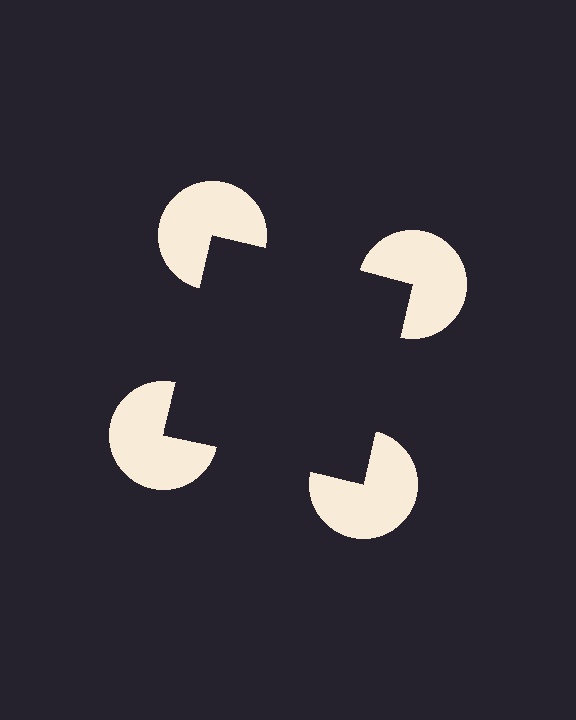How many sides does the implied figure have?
4 sides.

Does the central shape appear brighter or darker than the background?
It typically appears slightly darker than the background, even though no actual brightness change is drawn.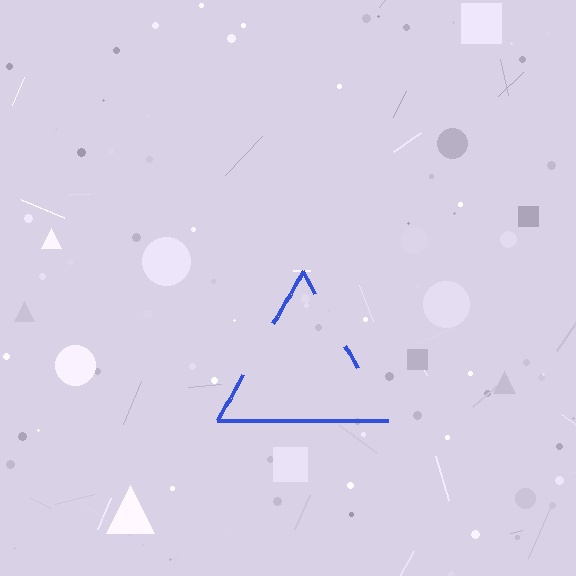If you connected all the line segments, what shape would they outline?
They would outline a triangle.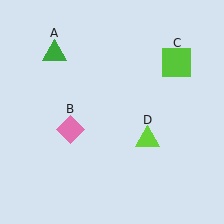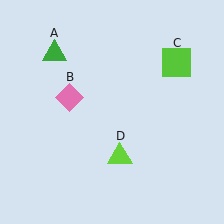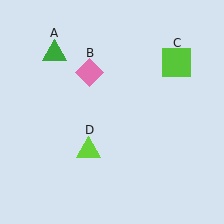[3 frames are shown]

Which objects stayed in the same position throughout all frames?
Green triangle (object A) and lime square (object C) remained stationary.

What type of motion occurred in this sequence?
The pink diamond (object B), lime triangle (object D) rotated clockwise around the center of the scene.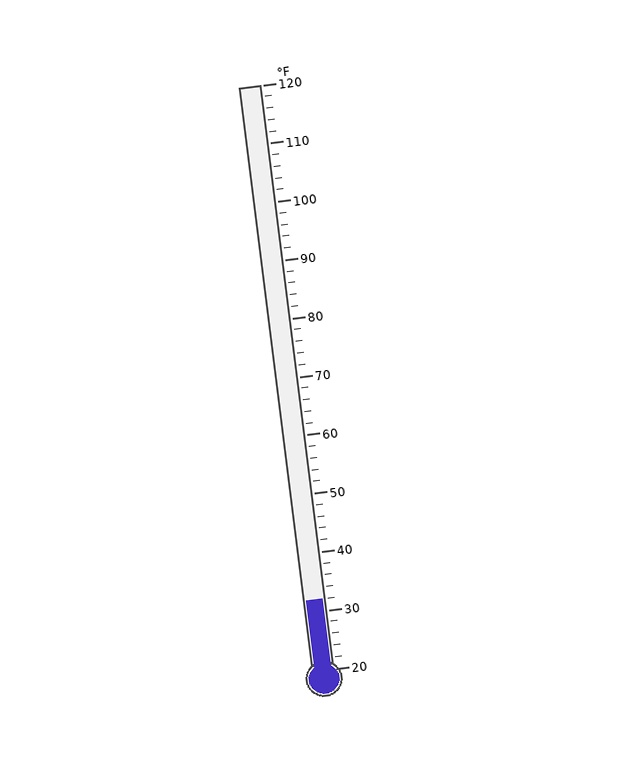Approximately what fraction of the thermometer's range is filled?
The thermometer is filled to approximately 10% of its range.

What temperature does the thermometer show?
The thermometer shows approximately 32°F.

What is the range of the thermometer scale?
The thermometer scale ranges from 20°F to 120°F.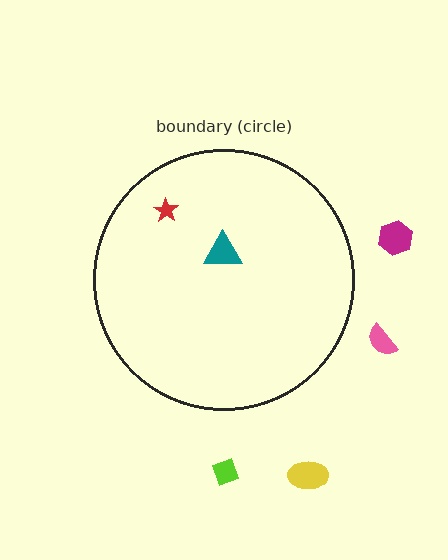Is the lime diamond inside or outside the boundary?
Outside.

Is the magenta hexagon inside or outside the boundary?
Outside.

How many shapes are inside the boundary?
2 inside, 4 outside.